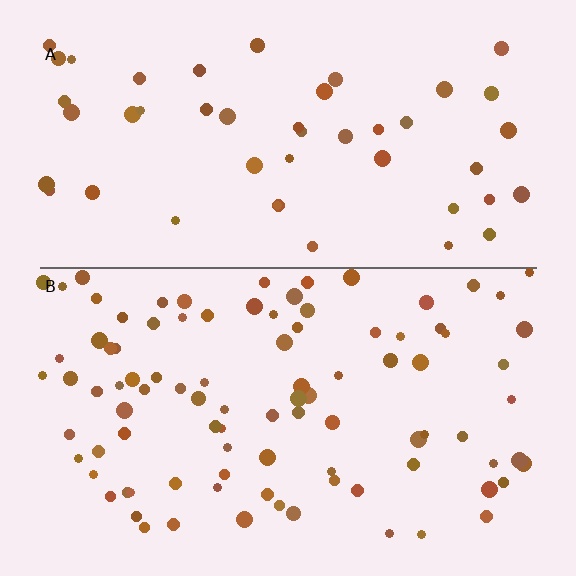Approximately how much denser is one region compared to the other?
Approximately 2.0× — region B over region A.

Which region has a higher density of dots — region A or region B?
B (the bottom).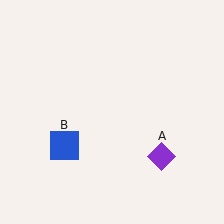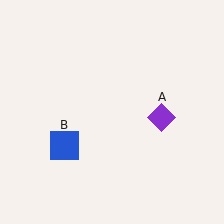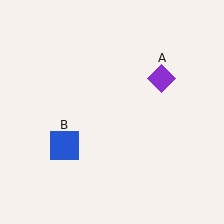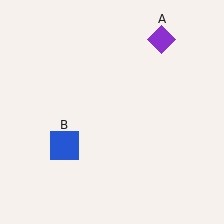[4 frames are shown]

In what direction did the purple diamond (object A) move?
The purple diamond (object A) moved up.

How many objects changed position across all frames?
1 object changed position: purple diamond (object A).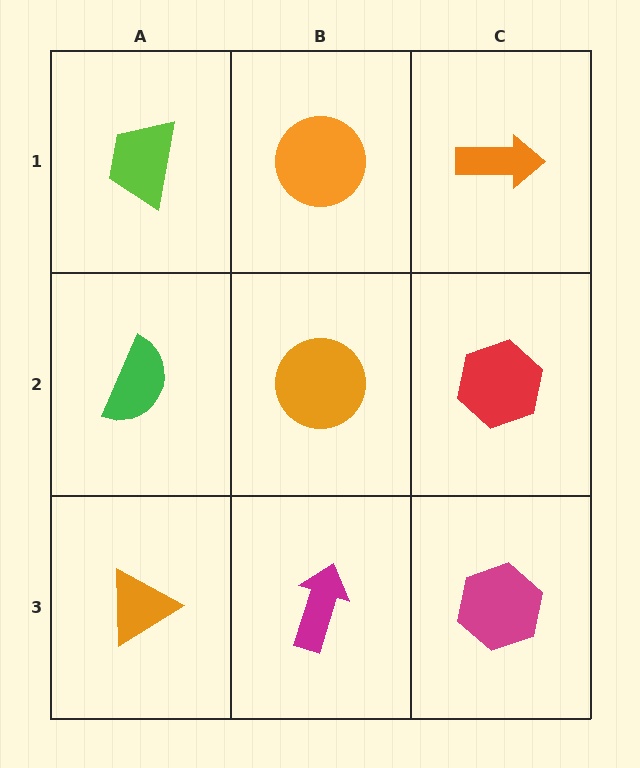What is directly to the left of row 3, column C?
A magenta arrow.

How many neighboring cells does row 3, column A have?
2.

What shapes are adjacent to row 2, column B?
An orange circle (row 1, column B), a magenta arrow (row 3, column B), a green semicircle (row 2, column A), a red hexagon (row 2, column C).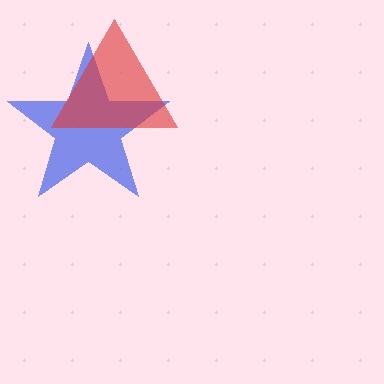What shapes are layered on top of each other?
The layered shapes are: a blue star, a red triangle.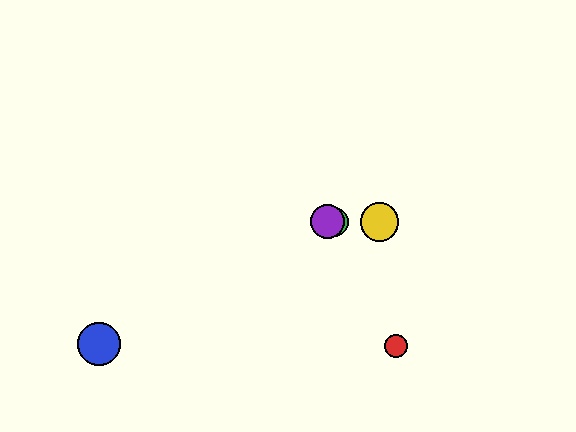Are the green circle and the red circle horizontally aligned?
No, the green circle is at y≈222 and the red circle is at y≈346.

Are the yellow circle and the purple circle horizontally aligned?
Yes, both are at y≈222.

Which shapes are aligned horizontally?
The green circle, the yellow circle, the purple circle are aligned horizontally.